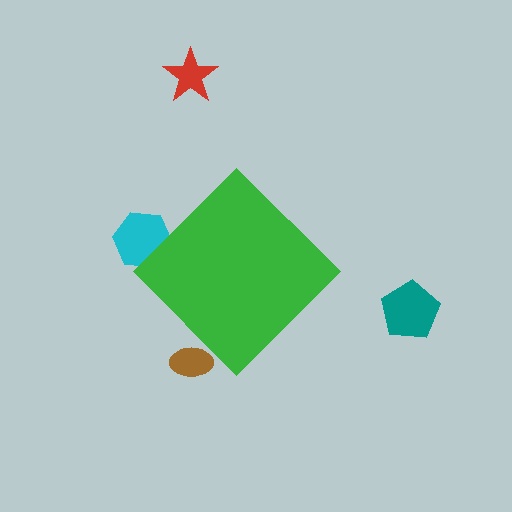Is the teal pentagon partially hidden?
No, the teal pentagon is fully visible.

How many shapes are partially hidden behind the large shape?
2 shapes are partially hidden.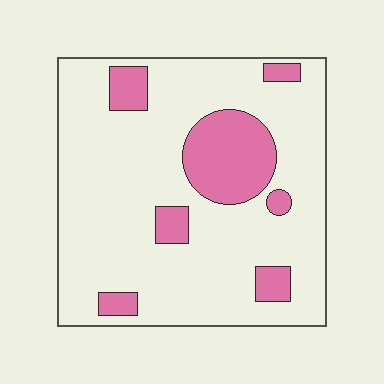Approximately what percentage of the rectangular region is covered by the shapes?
Approximately 20%.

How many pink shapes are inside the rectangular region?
7.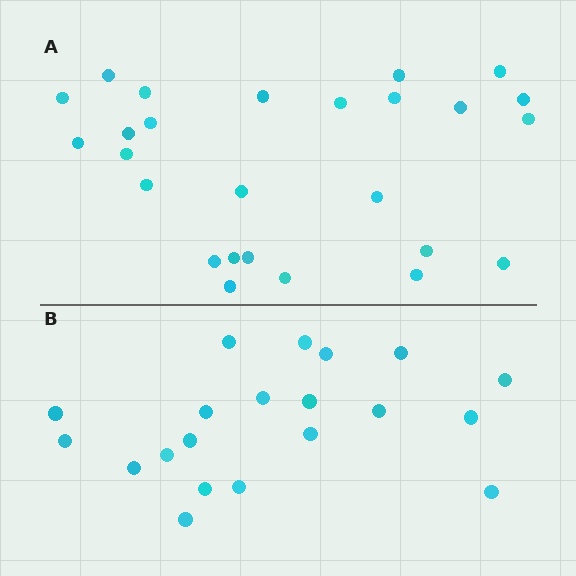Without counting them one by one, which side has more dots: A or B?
Region A (the top region) has more dots.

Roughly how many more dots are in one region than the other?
Region A has about 6 more dots than region B.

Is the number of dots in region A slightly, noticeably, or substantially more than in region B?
Region A has noticeably more, but not dramatically so. The ratio is roughly 1.3 to 1.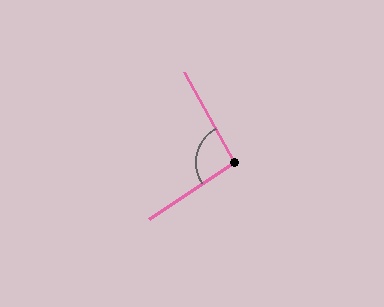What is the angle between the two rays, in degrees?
Approximately 95 degrees.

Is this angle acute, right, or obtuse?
It is obtuse.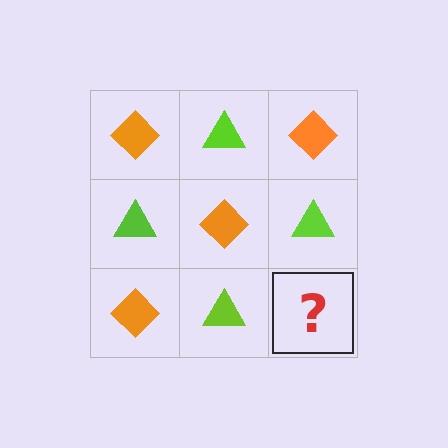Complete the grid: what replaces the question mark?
The question mark should be replaced with an orange diamond.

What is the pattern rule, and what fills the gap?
The rule is that it alternates orange diamond and lime triangle in a checkerboard pattern. The gap should be filled with an orange diamond.